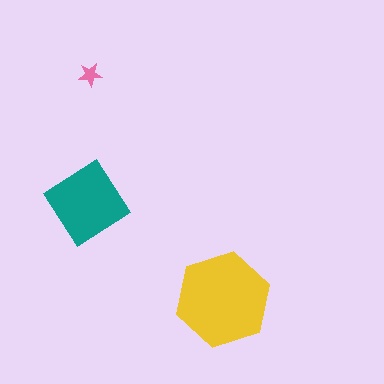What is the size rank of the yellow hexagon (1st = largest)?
1st.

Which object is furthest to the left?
The teal diamond is leftmost.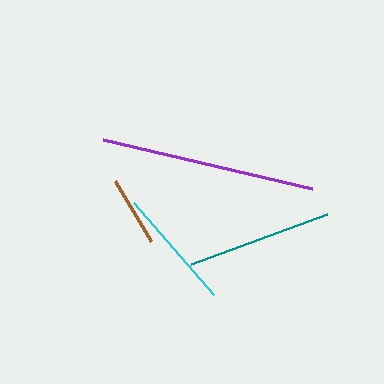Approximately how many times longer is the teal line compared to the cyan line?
The teal line is approximately 1.2 times the length of the cyan line.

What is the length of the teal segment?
The teal segment is approximately 144 pixels long.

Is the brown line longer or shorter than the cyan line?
The cyan line is longer than the brown line.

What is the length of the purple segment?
The purple segment is approximately 214 pixels long.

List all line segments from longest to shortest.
From longest to shortest: purple, teal, cyan, brown.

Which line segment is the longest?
The purple line is the longest at approximately 214 pixels.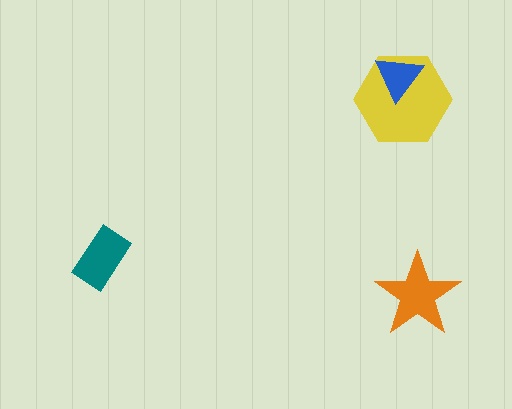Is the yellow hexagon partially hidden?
Yes, it is partially covered by another shape.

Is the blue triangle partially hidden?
No, no other shape covers it.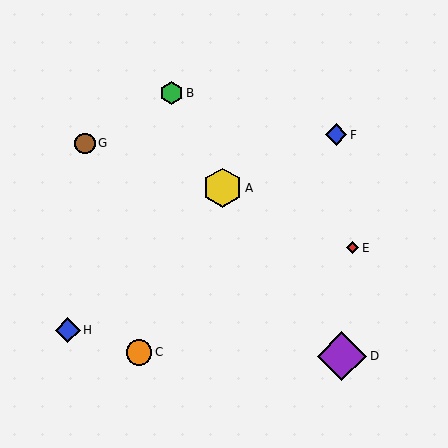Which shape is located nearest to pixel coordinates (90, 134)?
The brown circle (labeled G) at (85, 143) is nearest to that location.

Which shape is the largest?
The purple diamond (labeled D) is the largest.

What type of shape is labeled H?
Shape H is a blue diamond.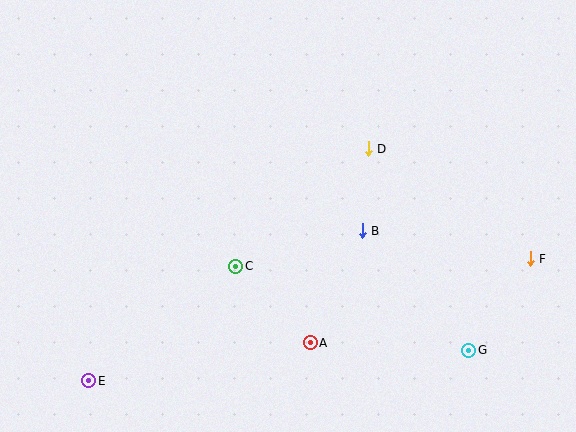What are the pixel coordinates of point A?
Point A is at (310, 343).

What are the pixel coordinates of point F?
Point F is at (530, 259).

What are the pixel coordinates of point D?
Point D is at (368, 149).